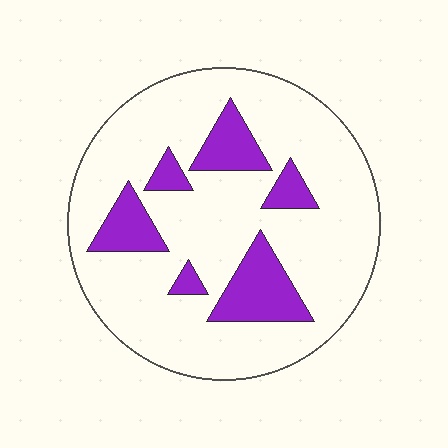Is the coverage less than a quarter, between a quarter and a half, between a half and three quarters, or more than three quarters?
Less than a quarter.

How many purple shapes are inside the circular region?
6.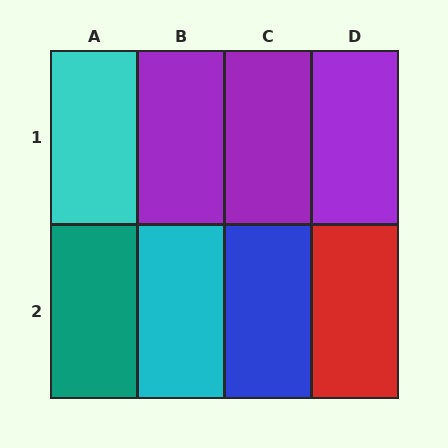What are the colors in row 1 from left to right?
Cyan, purple, purple, purple.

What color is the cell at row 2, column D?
Red.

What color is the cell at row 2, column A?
Teal.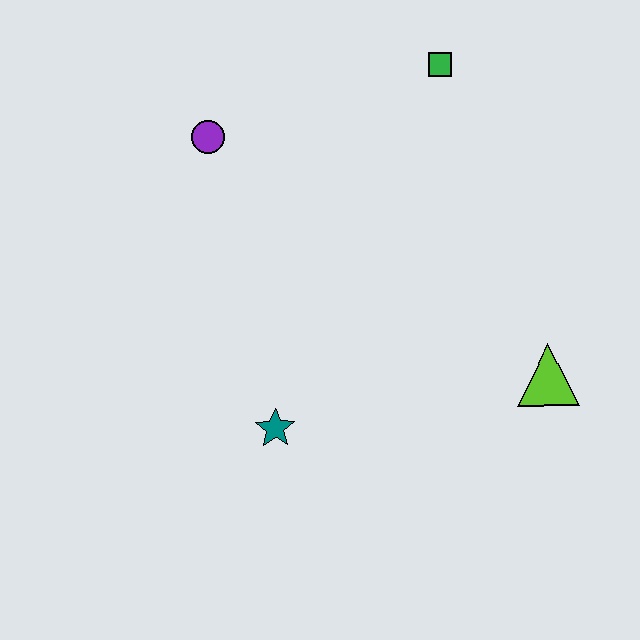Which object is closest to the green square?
The purple circle is closest to the green square.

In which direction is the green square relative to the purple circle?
The green square is to the right of the purple circle.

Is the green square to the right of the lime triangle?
No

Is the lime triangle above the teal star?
Yes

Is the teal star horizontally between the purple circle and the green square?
Yes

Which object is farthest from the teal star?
The green square is farthest from the teal star.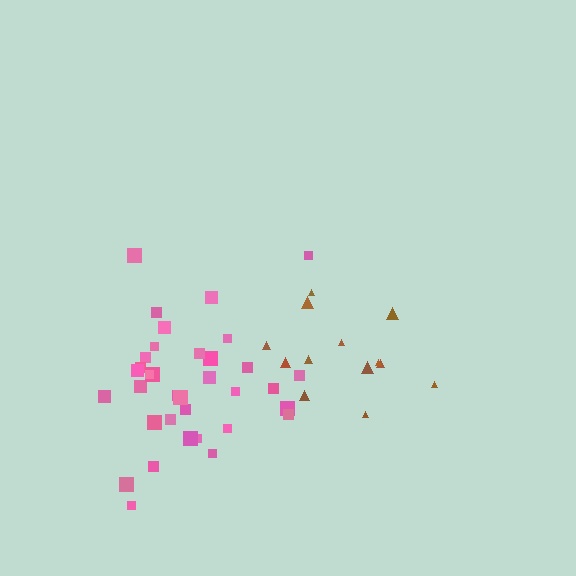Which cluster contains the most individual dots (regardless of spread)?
Pink (35).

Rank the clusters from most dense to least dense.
pink, brown.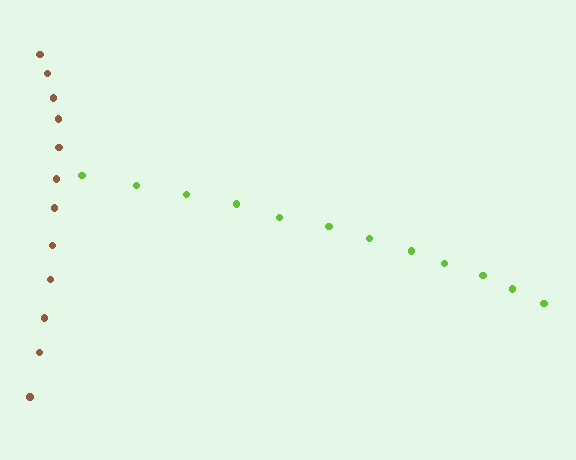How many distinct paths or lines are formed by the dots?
There are 2 distinct paths.